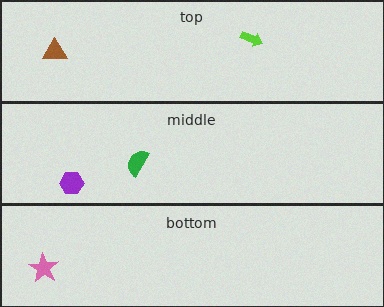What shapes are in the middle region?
The green semicircle, the purple hexagon.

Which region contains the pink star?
The bottom region.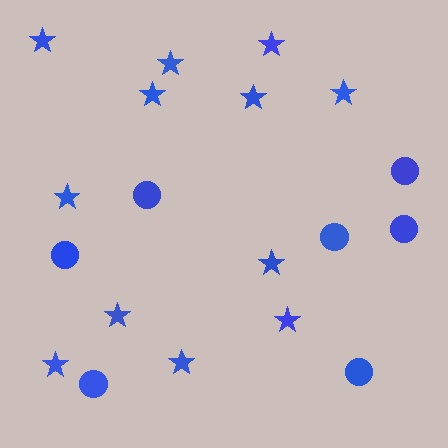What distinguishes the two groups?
There are 2 groups: one group of circles (7) and one group of stars (12).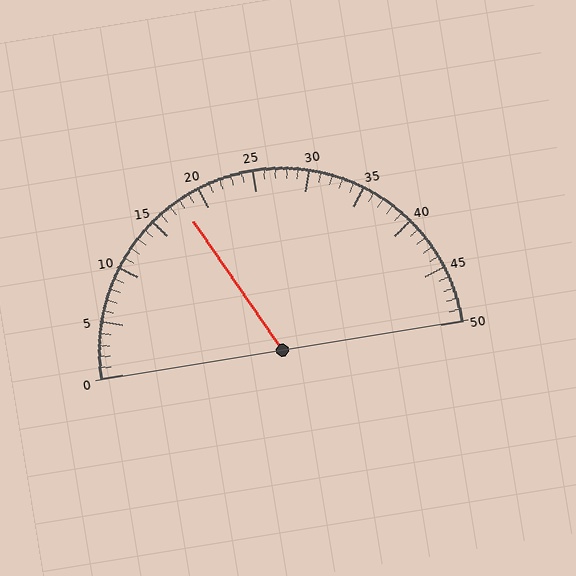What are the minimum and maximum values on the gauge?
The gauge ranges from 0 to 50.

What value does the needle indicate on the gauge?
The needle indicates approximately 18.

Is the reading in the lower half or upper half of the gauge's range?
The reading is in the lower half of the range (0 to 50).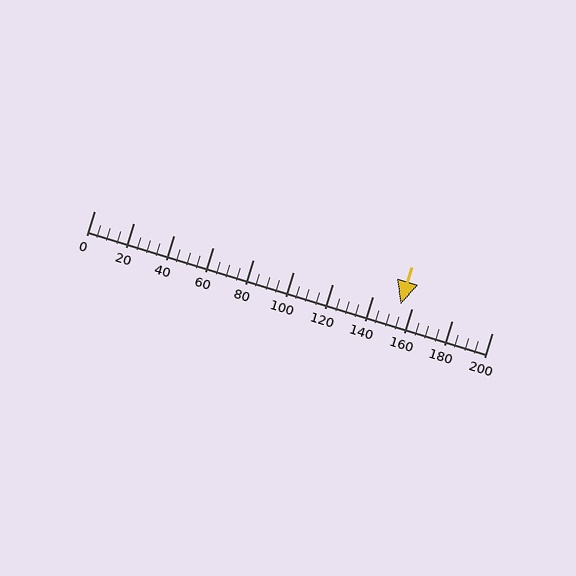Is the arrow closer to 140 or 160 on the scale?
The arrow is closer to 160.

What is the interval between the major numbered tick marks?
The major tick marks are spaced 20 units apart.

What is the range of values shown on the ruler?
The ruler shows values from 0 to 200.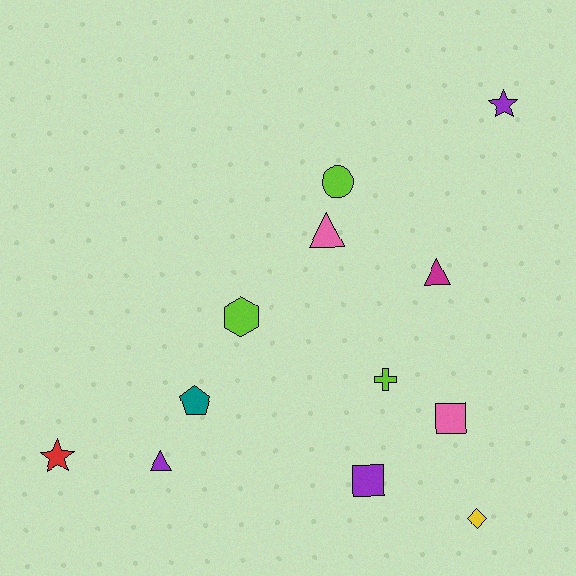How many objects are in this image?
There are 12 objects.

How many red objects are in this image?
There is 1 red object.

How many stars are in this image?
There are 2 stars.